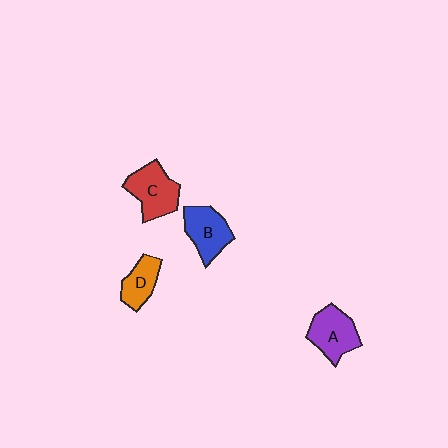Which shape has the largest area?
Shape C (red).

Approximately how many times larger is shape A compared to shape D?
Approximately 1.4 times.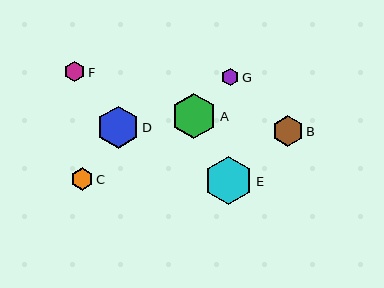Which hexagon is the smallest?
Hexagon G is the smallest with a size of approximately 17 pixels.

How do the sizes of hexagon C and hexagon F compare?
Hexagon C and hexagon F are approximately the same size.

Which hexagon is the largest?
Hexagon E is the largest with a size of approximately 49 pixels.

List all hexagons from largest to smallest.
From largest to smallest: E, A, D, B, C, F, G.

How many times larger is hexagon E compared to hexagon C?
Hexagon E is approximately 2.2 times the size of hexagon C.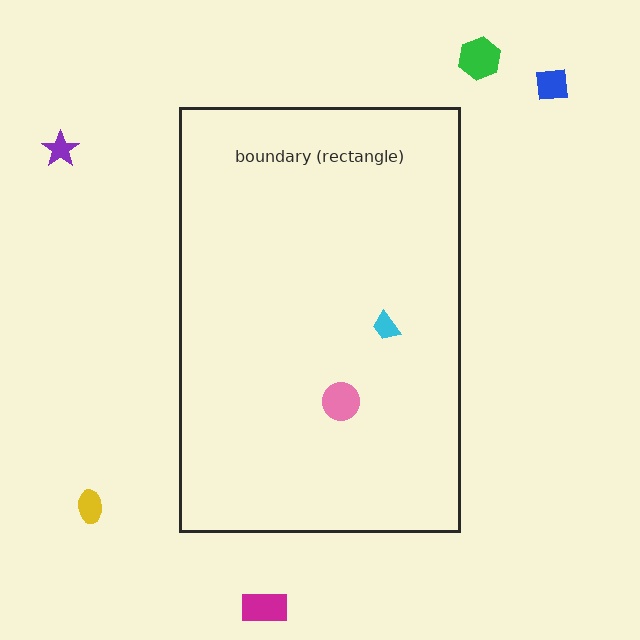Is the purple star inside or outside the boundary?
Outside.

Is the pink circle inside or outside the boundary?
Inside.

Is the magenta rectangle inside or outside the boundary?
Outside.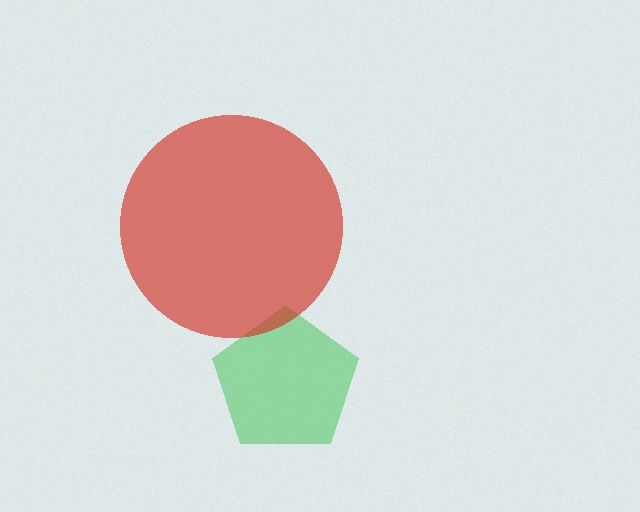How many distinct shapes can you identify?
There are 2 distinct shapes: a green pentagon, a red circle.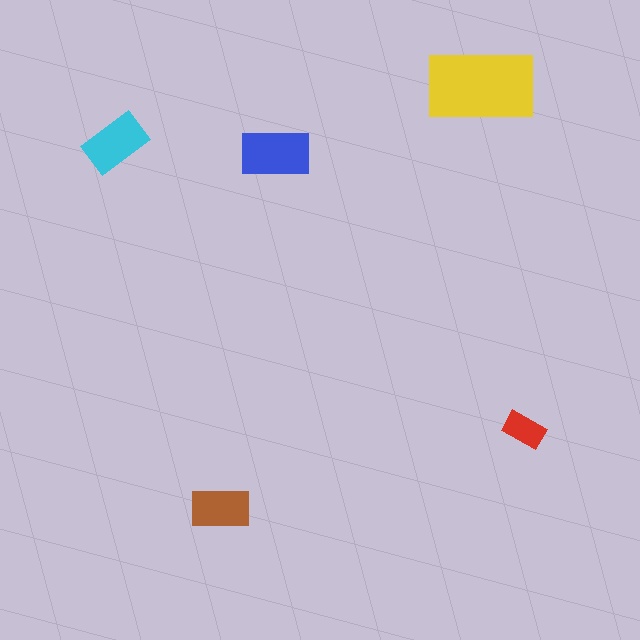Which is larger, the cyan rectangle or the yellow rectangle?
The yellow one.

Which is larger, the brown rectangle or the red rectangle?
The brown one.